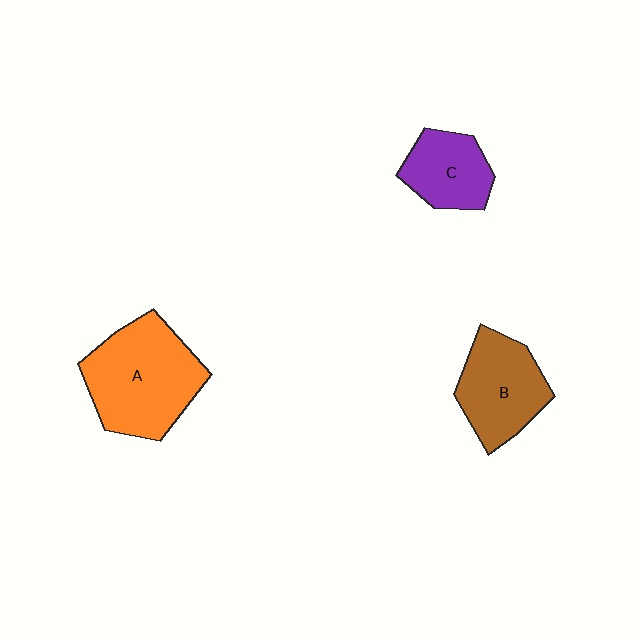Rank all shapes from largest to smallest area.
From largest to smallest: A (orange), B (brown), C (purple).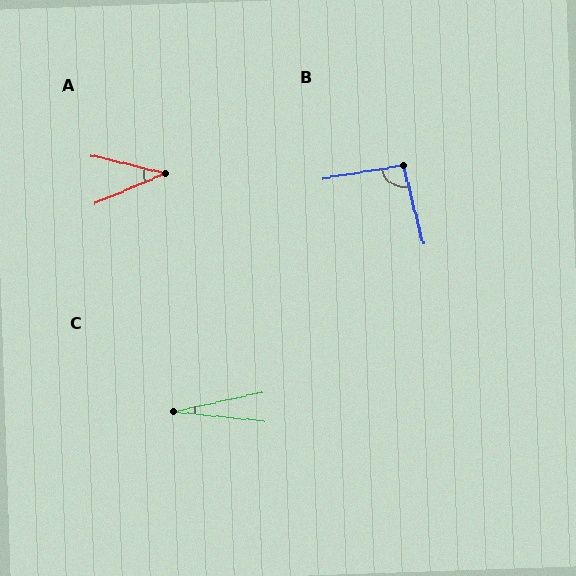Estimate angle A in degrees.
Approximately 36 degrees.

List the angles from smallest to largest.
C (18°), A (36°), B (95°).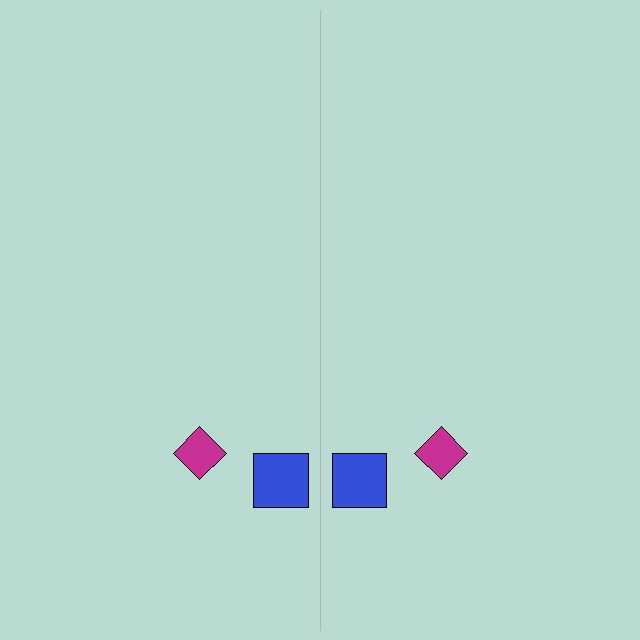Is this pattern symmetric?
Yes, this pattern has bilateral (reflection) symmetry.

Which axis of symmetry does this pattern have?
The pattern has a vertical axis of symmetry running through the center of the image.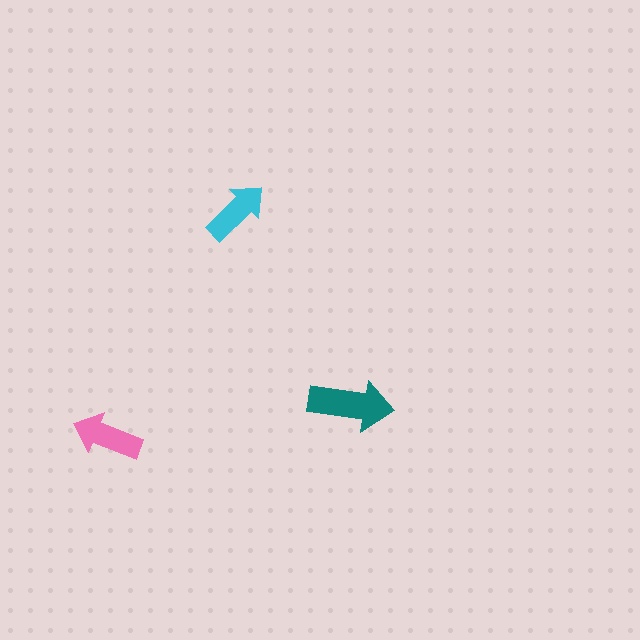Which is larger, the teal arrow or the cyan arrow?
The teal one.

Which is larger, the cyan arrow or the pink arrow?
The pink one.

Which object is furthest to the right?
The teal arrow is rightmost.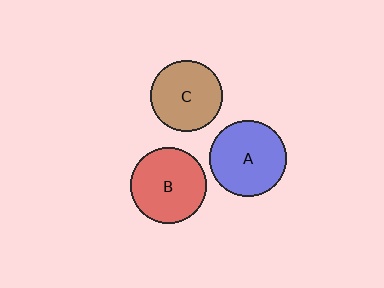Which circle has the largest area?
Circle A (blue).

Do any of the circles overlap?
No, none of the circles overlap.